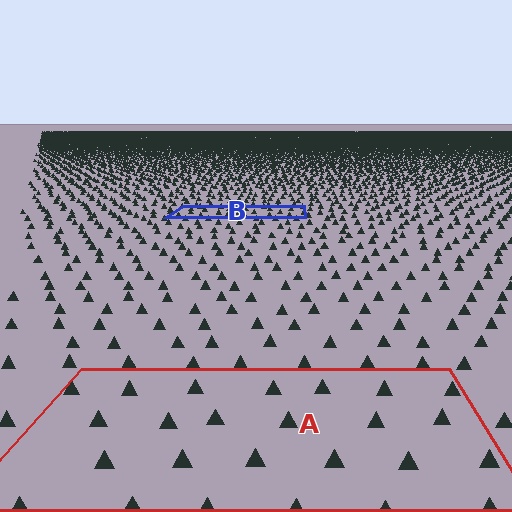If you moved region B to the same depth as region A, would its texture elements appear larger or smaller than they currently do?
They would appear larger. At a closer depth, the same texture elements are projected at a bigger on-screen size.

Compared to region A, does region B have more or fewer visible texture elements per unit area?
Region B has more texture elements per unit area — they are packed more densely because it is farther away.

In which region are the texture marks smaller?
The texture marks are smaller in region B, because it is farther away.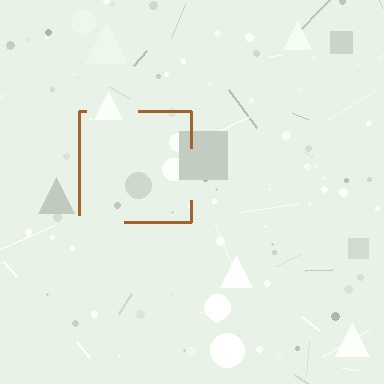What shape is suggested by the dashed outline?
The dashed outline suggests a square.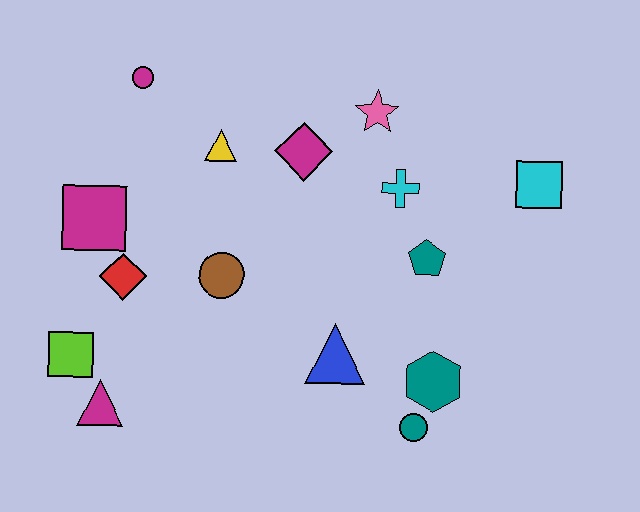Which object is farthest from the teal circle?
The magenta circle is farthest from the teal circle.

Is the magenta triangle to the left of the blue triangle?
Yes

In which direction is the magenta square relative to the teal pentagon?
The magenta square is to the left of the teal pentagon.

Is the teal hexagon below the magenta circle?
Yes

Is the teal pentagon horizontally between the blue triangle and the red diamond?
No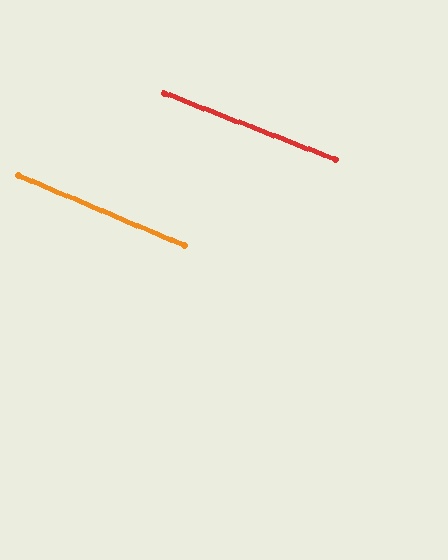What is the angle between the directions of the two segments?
Approximately 2 degrees.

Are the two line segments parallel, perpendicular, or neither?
Parallel — their directions differ by only 1.6°.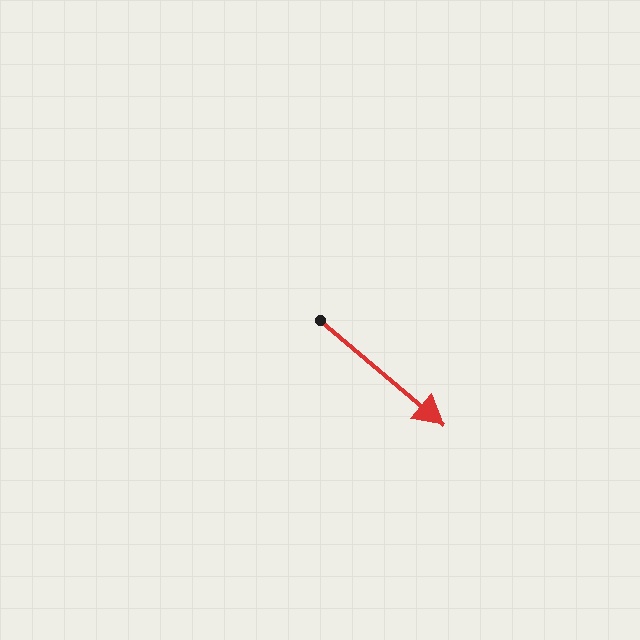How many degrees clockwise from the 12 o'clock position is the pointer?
Approximately 130 degrees.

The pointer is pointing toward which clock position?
Roughly 4 o'clock.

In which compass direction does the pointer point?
Southeast.